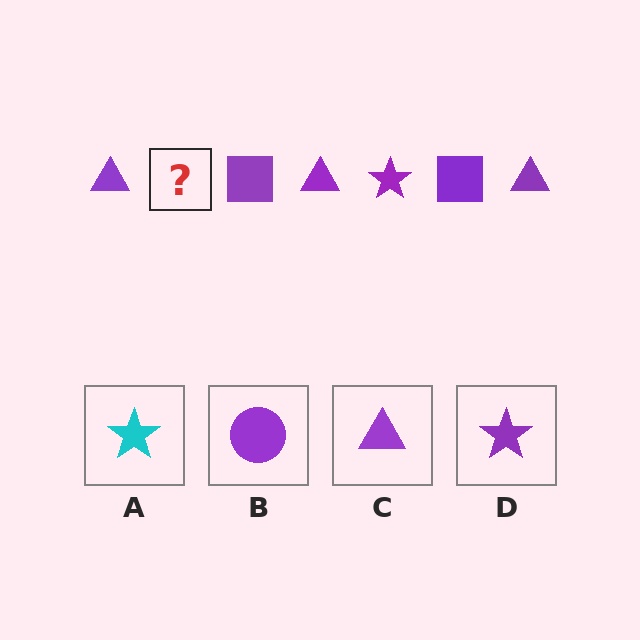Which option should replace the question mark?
Option D.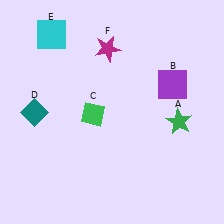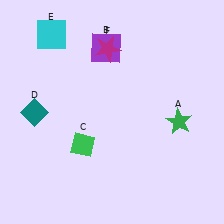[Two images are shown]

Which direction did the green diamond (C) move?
The green diamond (C) moved down.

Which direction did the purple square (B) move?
The purple square (B) moved left.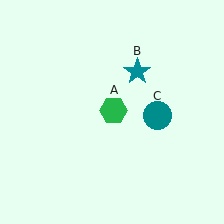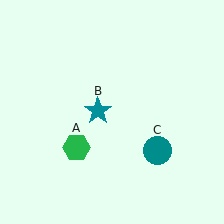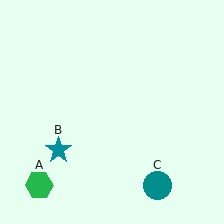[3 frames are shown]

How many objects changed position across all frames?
3 objects changed position: green hexagon (object A), teal star (object B), teal circle (object C).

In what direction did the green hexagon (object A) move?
The green hexagon (object A) moved down and to the left.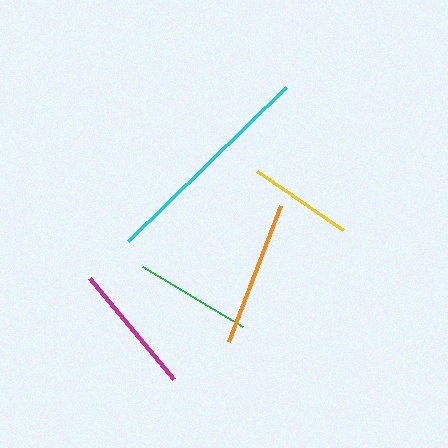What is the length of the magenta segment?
The magenta segment is approximately 131 pixels long.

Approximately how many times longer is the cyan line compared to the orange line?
The cyan line is approximately 1.5 times the length of the orange line.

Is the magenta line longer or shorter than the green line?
The magenta line is longer than the green line.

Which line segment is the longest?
The cyan line is the longest at approximately 220 pixels.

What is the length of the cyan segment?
The cyan segment is approximately 220 pixels long.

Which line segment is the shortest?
The yellow line is the shortest at approximately 105 pixels.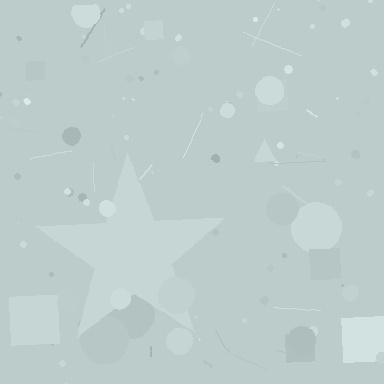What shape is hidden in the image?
A star is hidden in the image.